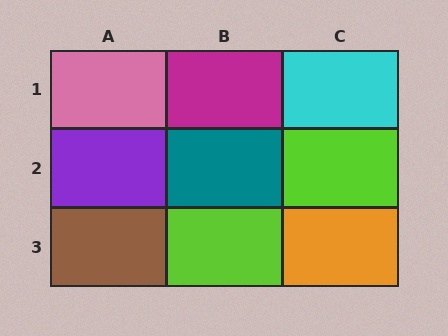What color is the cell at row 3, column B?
Lime.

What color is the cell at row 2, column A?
Purple.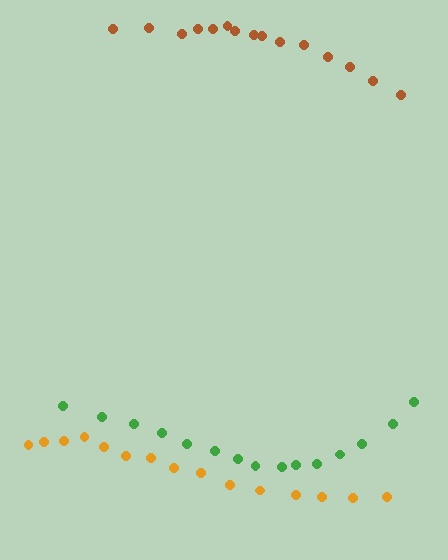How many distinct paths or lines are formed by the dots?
There are 3 distinct paths.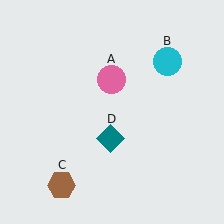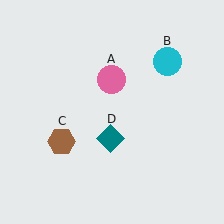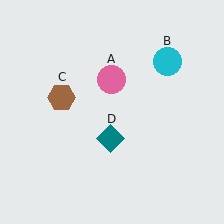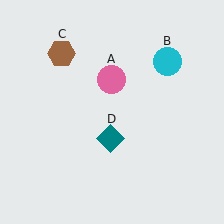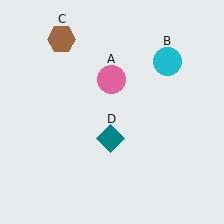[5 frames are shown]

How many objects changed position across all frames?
1 object changed position: brown hexagon (object C).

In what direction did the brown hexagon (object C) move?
The brown hexagon (object C) moved up.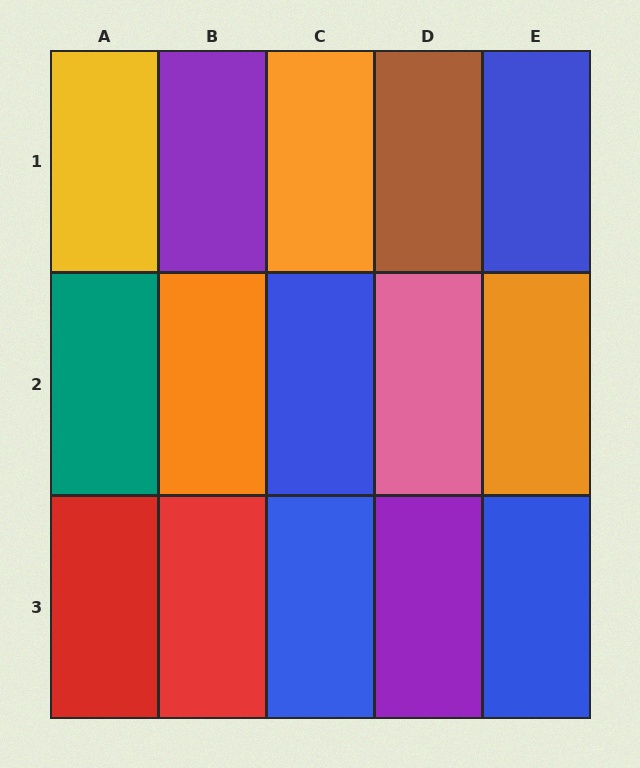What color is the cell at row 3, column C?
Blue.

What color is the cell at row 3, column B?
Red.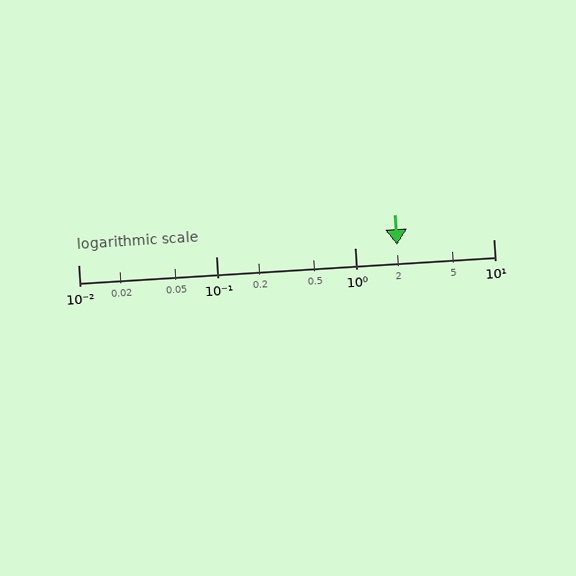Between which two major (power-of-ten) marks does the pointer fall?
The pointer is between 1 and 10.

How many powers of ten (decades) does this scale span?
The scale spans 3 decades, from 0.01 to 10.